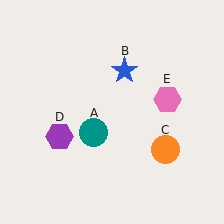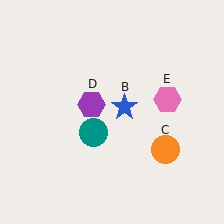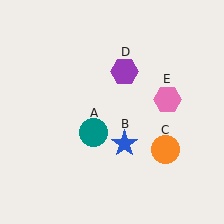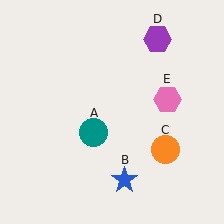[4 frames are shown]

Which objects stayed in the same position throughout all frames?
Teal circle (object A) and orange circle (object C) and pink hexagon (object E) remained stationary.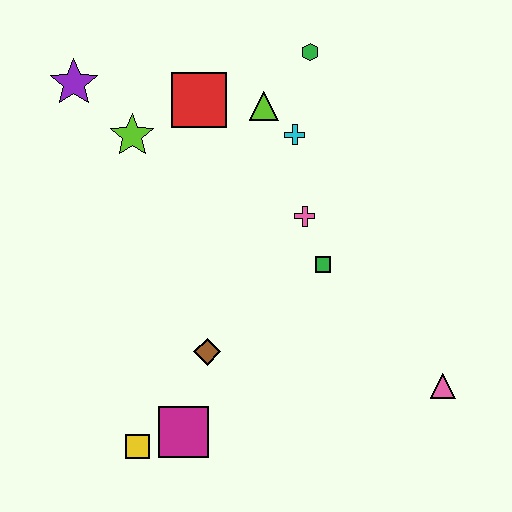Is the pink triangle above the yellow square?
Yes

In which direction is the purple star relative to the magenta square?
The purple star is above the magenta square.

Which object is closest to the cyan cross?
The lime triangle is closest to the cyan cross.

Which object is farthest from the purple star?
The pink triangle is farthest from the purple star.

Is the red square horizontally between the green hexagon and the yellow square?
Yes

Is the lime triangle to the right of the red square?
Yes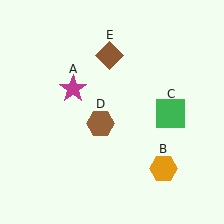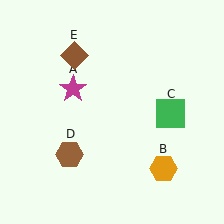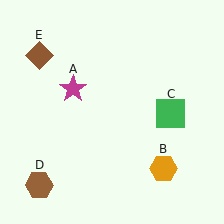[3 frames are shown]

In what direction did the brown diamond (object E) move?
The brown diamond (object E) moved left.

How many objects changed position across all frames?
2 objects changed position: brown hexagon (object D), brown diamond (object E).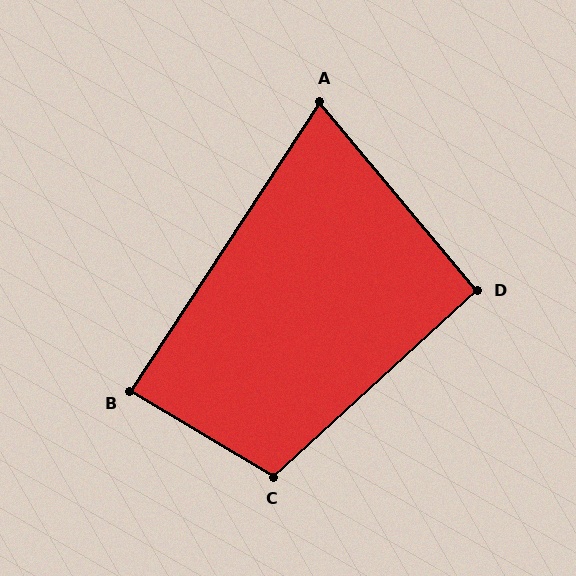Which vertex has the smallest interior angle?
A, at approximately 73 degrees.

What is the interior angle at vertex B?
Approximately 87 degrees (approximately right).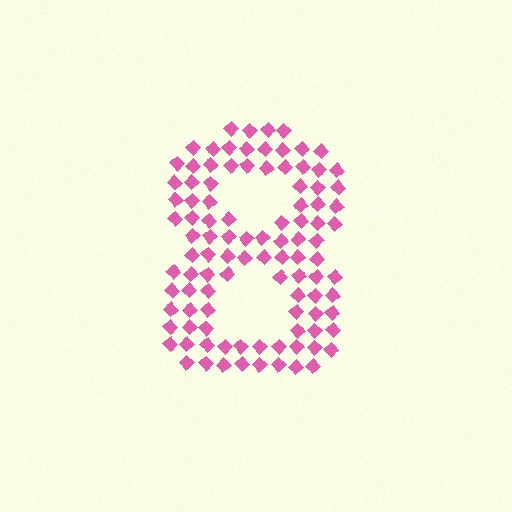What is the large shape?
The large shape is the digit 8.